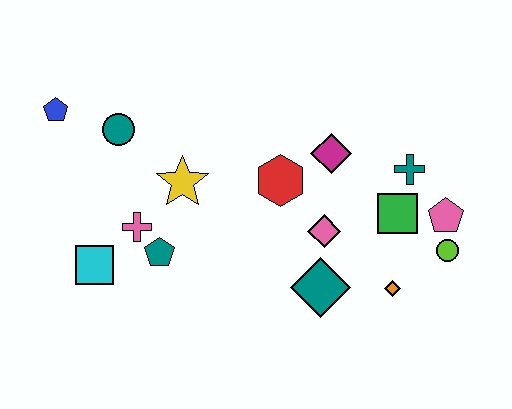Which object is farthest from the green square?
The blue pentagon is farthest from the green square.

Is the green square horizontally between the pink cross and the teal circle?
No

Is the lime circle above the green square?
No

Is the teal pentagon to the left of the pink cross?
No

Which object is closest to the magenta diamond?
The red hexagon is closest to the magenta diamond.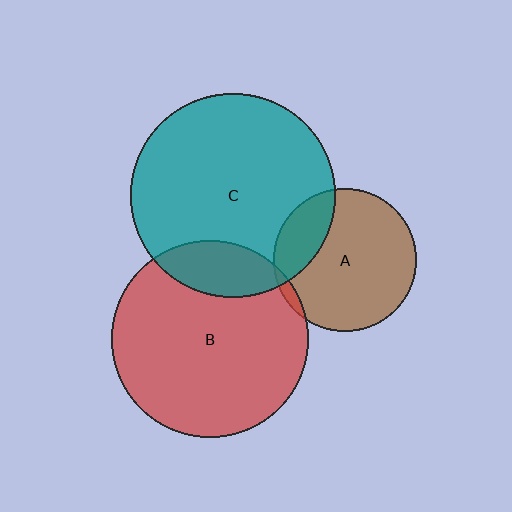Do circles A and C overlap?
Yes.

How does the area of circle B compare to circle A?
Approximately 1.9 times.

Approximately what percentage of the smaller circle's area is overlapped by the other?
Approximately 20%.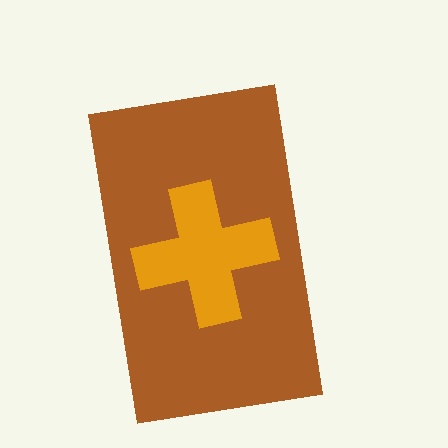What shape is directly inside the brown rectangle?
The orange cross.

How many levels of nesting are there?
2.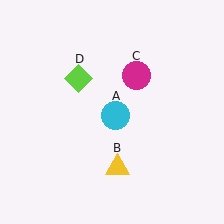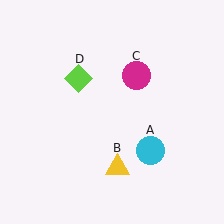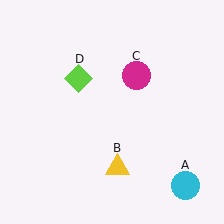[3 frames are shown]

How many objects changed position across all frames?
1 object changed position: cyan circle (object A).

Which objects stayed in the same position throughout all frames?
Yellow triangle (object B) and magenta circle (object C) and lime diamond (object D) remained stationary.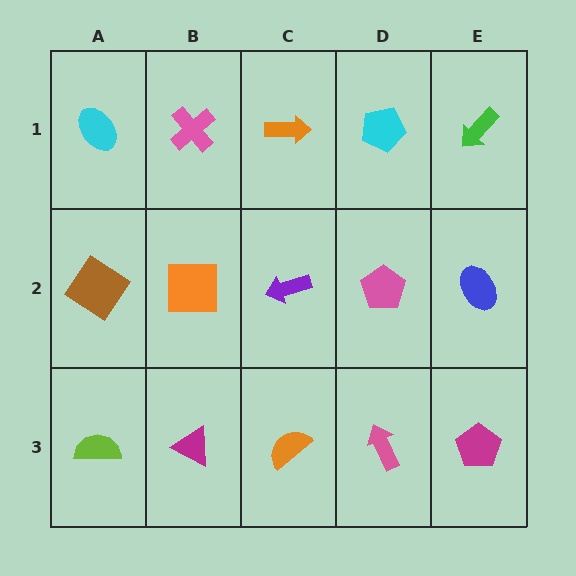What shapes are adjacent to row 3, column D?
A pink pentagon (row 2, column D), an orange semicircle (row 3, column C), a magenta pentagon (row 3, column E).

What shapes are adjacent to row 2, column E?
A green arrow (row 1, column E), a magenta pentagon (row 3, column E), a pink pentagon (row 2, column D).